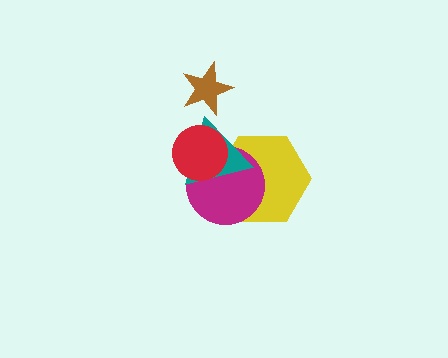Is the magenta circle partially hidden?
Yes, it is partially covered by another shape.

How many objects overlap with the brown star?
0 objects overlap with the brown star.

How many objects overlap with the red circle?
3 objects overlap with the red circle.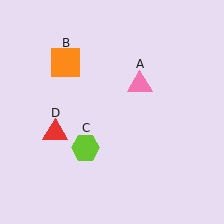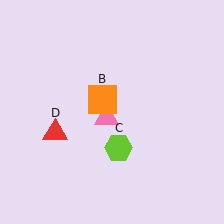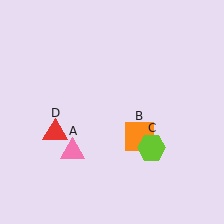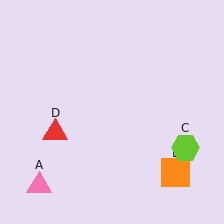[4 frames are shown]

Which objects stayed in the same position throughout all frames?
Red triangle (object D) remained stationary.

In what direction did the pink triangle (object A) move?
The pink triangle (object A) moved down and to the left.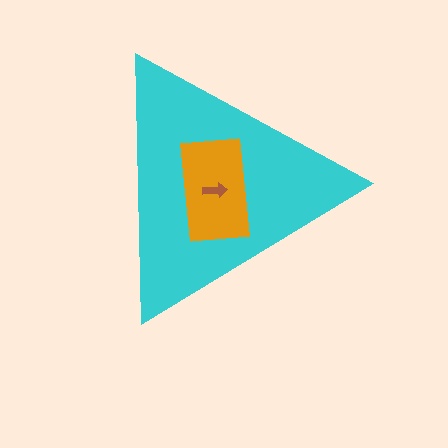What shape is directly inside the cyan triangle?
The orange rectangle.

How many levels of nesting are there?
3.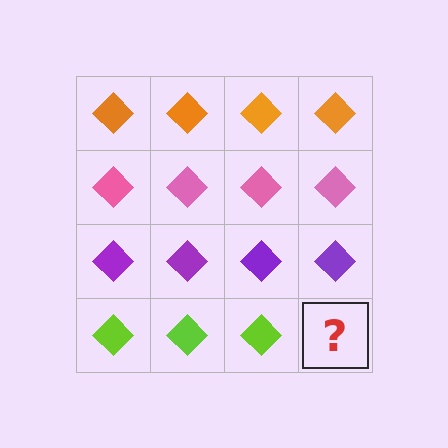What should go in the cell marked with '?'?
The missing cell should contain a lime diamond.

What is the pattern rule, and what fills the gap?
The rule is that each row has a consistent color. The gap should be filled with a lime diamond.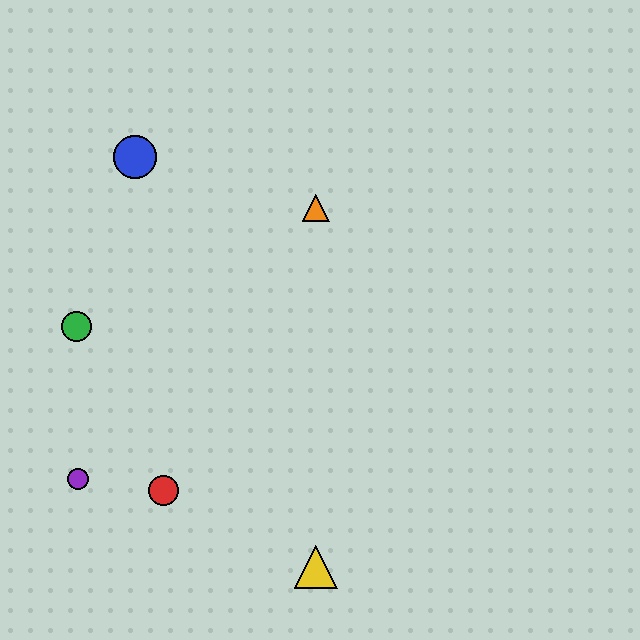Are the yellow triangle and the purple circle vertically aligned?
No, the yellow triangle is at x≈316 and the purple circle is at x≈78.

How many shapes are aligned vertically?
2 shapes (the yellow triangle, the orange triangle) are aligned vertically.